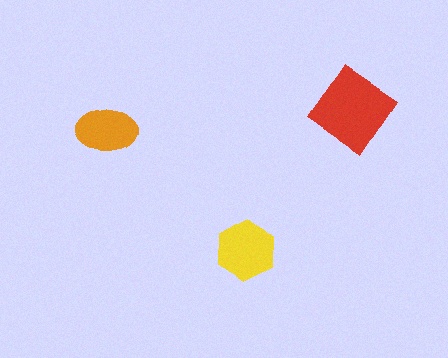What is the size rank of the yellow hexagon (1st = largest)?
2nd.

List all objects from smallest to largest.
The orange ellipse, the yellow hexagon, the red diamond.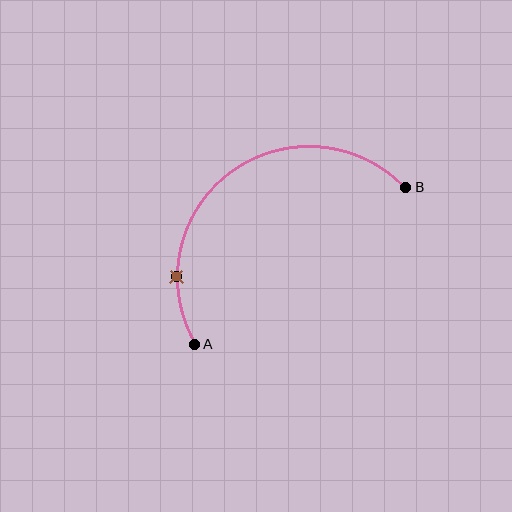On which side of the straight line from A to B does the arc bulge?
The arc bulges above and to the left of the straight line connecting A and B.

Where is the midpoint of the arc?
The arc midpoint is the point on the curve farthest from the straight line joining A and B. It sits above and to the left of that line.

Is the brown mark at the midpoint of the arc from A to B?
No. The brown mark lies on the arc but is closer to endpoint A. The arc midpoint would be at the point on the curve equidistant along the arc from both A and B.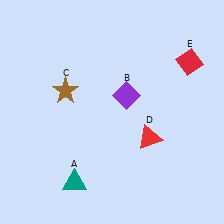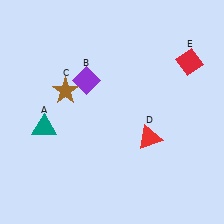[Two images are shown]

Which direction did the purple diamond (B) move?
The purple diamond (B) moved left.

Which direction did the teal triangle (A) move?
The teal triangle (A) moved up.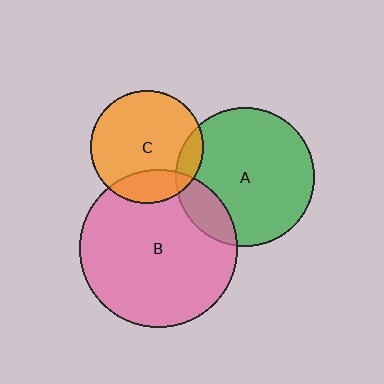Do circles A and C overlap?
Yes.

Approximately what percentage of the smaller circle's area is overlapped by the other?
Approximately 10%.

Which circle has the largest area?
Circle B (pink).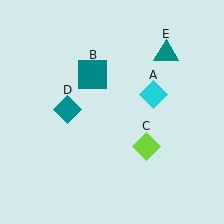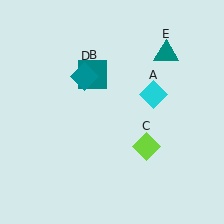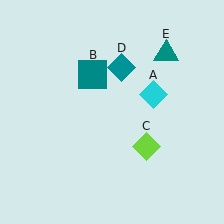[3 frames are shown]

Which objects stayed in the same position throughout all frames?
Cyan diamond (object A) and teal square (object B) and lime diamond (object C) and teal triangle (object E) remained stationary.